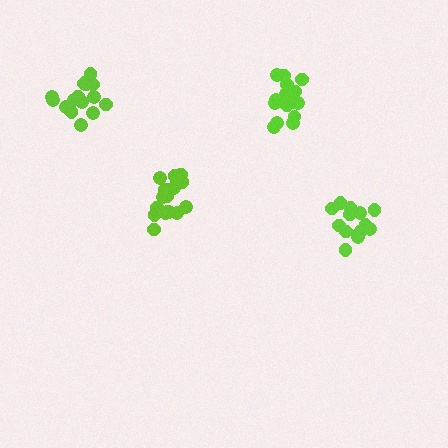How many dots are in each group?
Group 1: 18 dots, Group 2: 14 dots, Group 3: 16 dots, Group 4: 16 dots (64 total).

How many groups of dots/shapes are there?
There are 4 groups.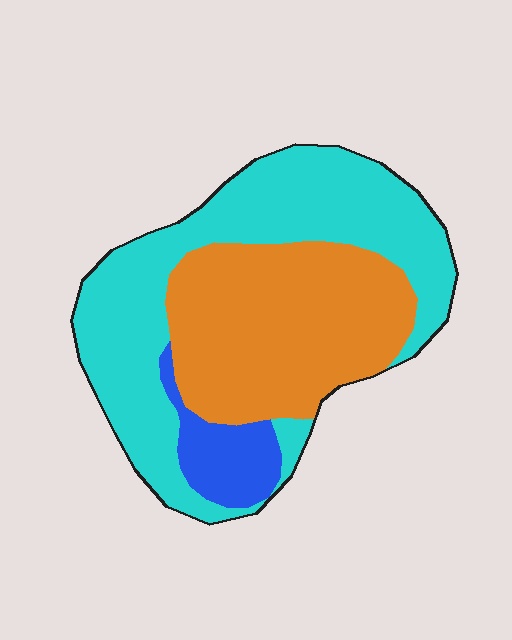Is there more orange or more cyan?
Cyan.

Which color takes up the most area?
Cyan, at roughly 50%.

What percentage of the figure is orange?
Orange takes up about two fifths (2/5) of the figure.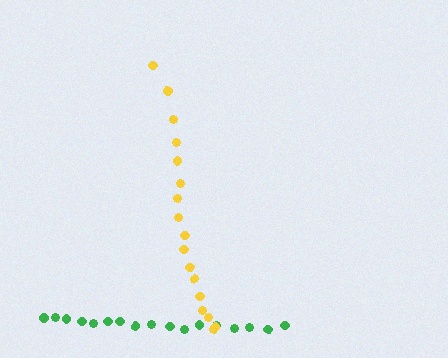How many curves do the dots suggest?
There are 2 distinct paths.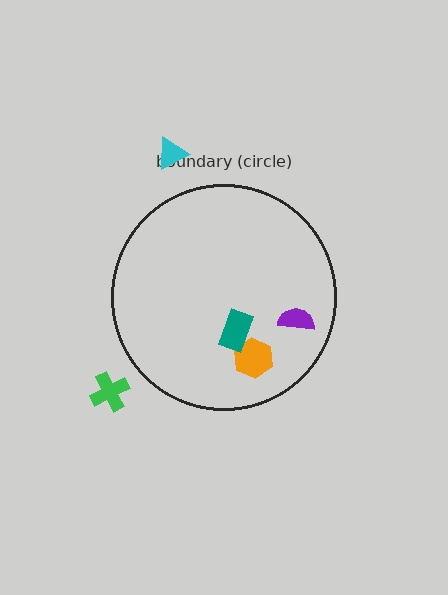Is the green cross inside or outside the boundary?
Outside.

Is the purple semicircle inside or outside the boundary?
Inside.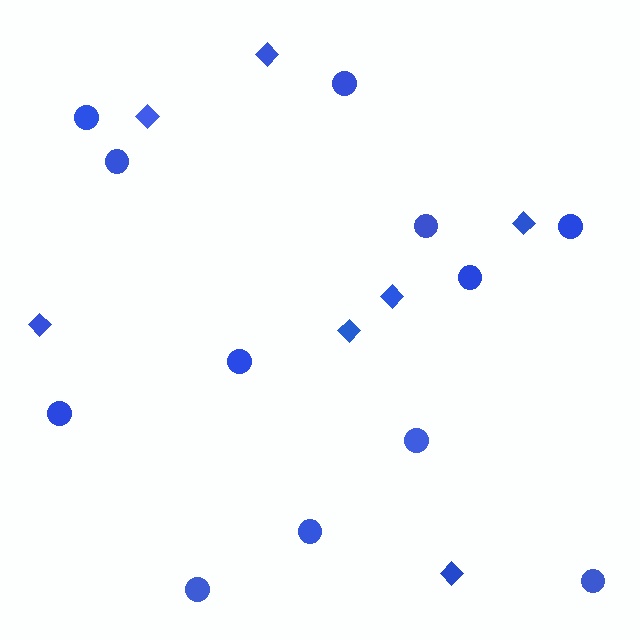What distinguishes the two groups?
There are 2 groups: one group of diamonds (7) and one group of circles (12).